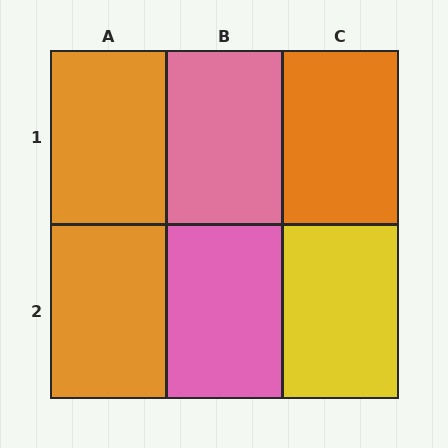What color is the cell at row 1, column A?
Orange.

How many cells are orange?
3 cells are orange.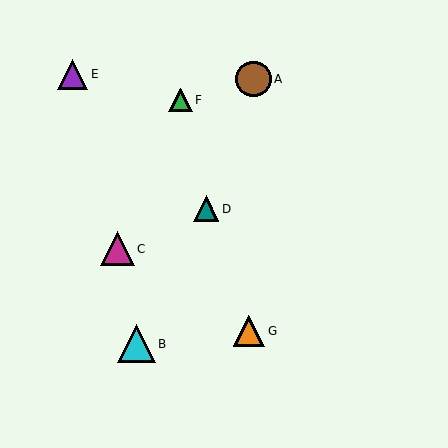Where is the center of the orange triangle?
The center of the orange triangle is at (249, 331).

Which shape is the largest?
The cyan triangle (labeled B) is the largest.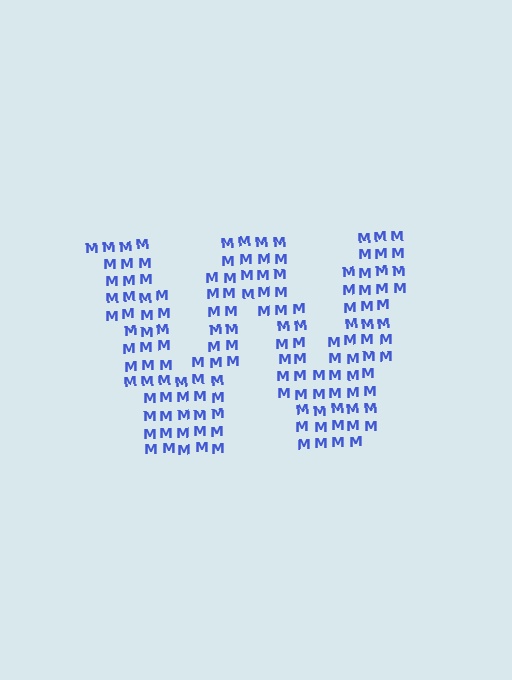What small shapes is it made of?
It is made of small letter M's.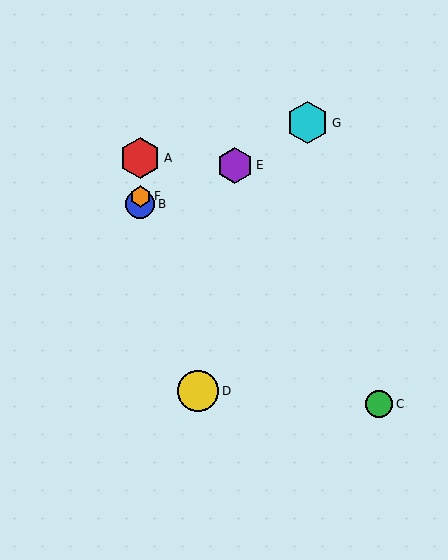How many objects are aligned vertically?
3 objects (A, B, F) are aligned vertically.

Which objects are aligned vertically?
Objects A, B, F are aligned vertically.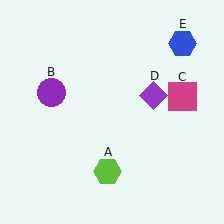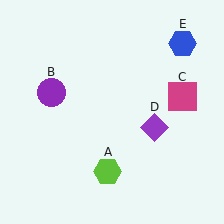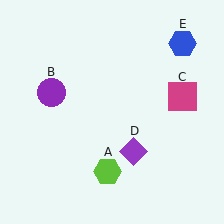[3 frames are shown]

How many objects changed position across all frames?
1 object changed position: purple diamond (object D).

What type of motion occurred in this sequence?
The purple diamond (object D) rotated clockwise around the center of the scene.